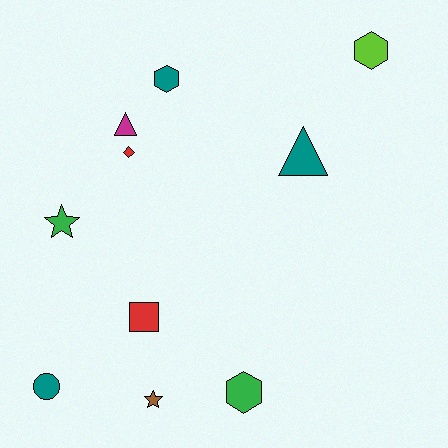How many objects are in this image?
There are 10 objects.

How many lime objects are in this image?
There is 1 lime object.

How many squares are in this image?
There is 1 square.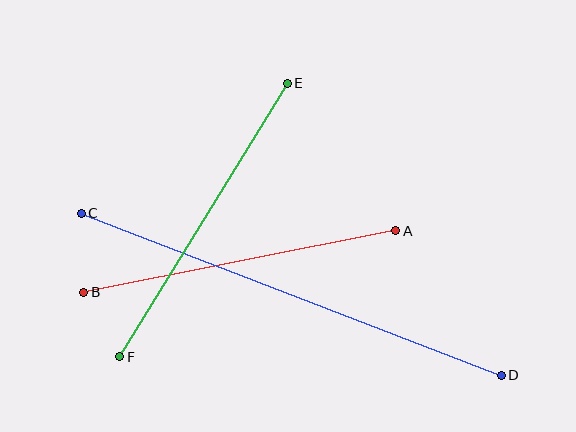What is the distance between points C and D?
The distance is approximately 450 pixels.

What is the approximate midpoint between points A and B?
The midpoint is at approximately (240, 262) pixels.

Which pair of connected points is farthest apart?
Points C and D are farthest apart.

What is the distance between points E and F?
The distance is approximately 321 pixels.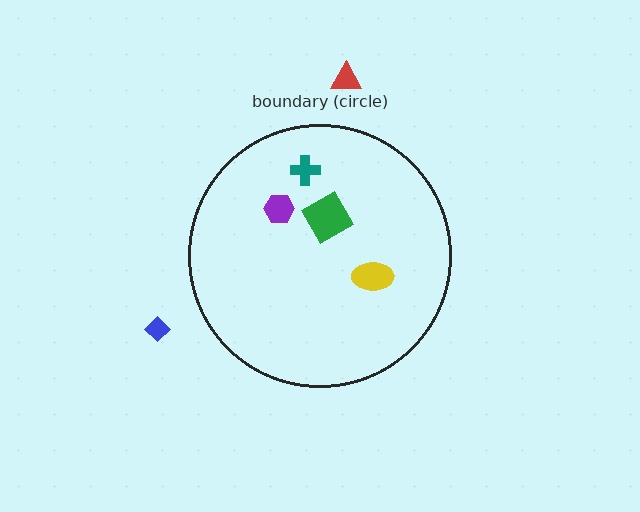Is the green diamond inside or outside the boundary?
Inside.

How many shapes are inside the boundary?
4 inside, 2 outside.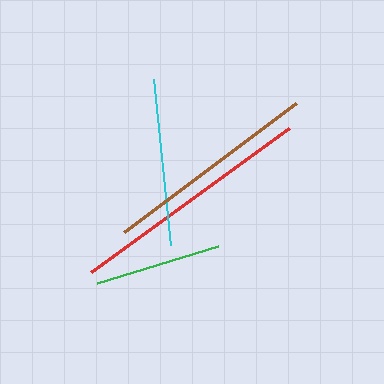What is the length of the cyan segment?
The cyan segment is approximately 167 pixels long.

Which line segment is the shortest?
The green line is the shortest at approximately 127 pixels.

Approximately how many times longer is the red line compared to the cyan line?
The red line is approximately 1.5 times the length of the cyan line.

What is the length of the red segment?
The red segment is approximately 245 pixels long.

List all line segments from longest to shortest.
From longest to shortest: red, brown, cyan, green.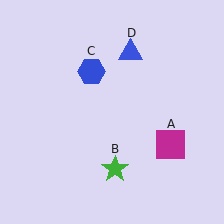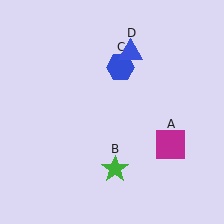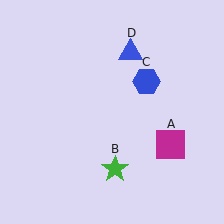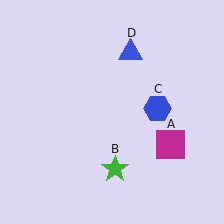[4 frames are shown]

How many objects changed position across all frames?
1 object changed position: blue hexagon (object C).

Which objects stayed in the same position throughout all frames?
Magenta square (object A) and green star (object B) and blue triangle (object D) remained stationary.